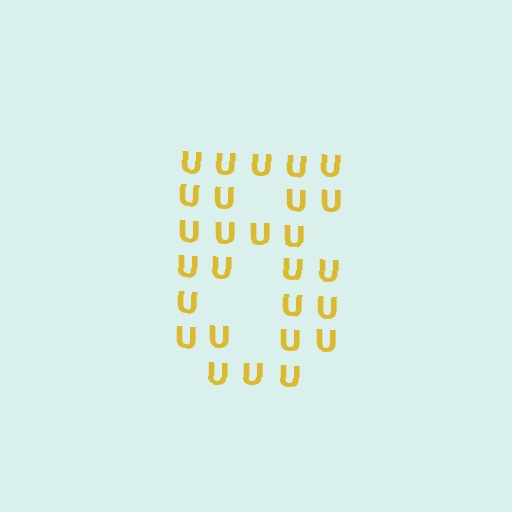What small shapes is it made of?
It is made of small letter U's.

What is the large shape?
The large shape is the digit 8.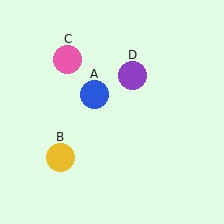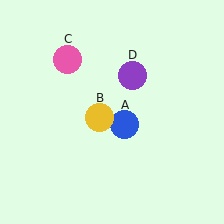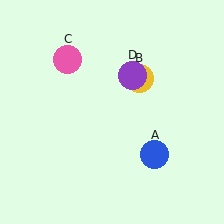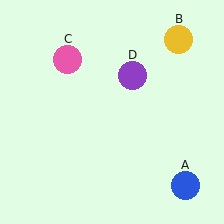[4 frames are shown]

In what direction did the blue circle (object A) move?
The blue circle (object A) moved down and to the right.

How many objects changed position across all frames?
2 objects changed position: blue circle (object A), yellow circle (object B).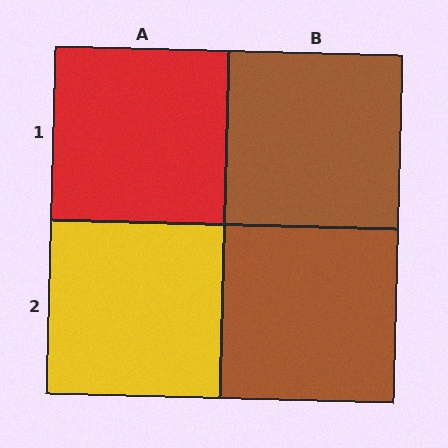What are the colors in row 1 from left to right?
Red, brown.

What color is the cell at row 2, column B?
Brown.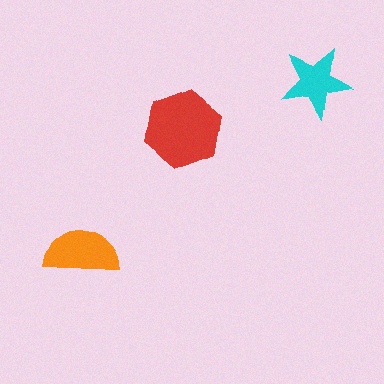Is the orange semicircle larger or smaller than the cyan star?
Larger.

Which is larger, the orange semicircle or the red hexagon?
The red hexagon.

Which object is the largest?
The red hexagon.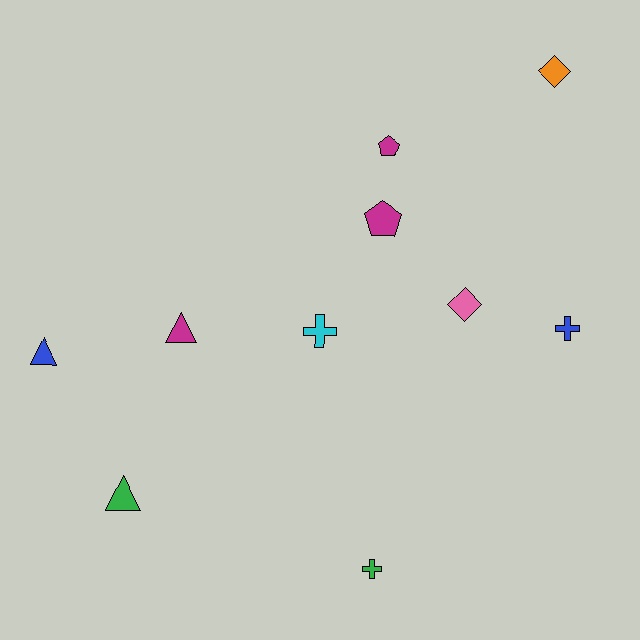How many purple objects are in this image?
There are no purple objects.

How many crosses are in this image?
There are 3 crosses.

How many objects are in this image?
There are 10 objects.